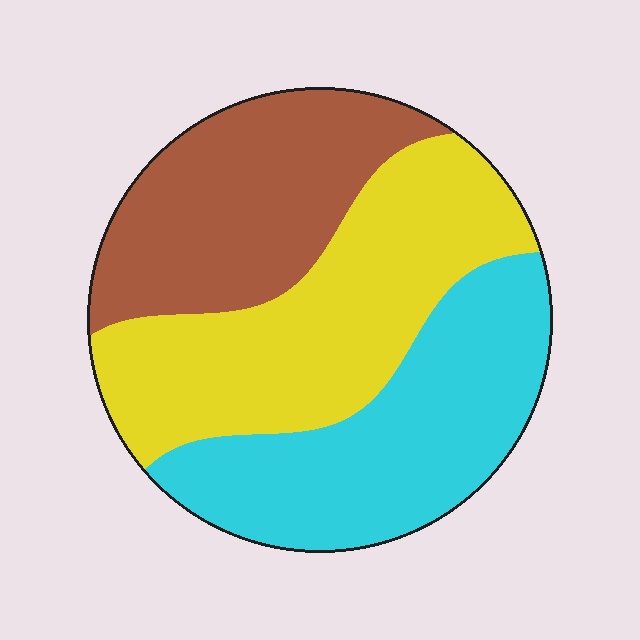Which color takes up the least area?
Brown, at roughly 30%.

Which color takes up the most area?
Yellow, at roughly 35%.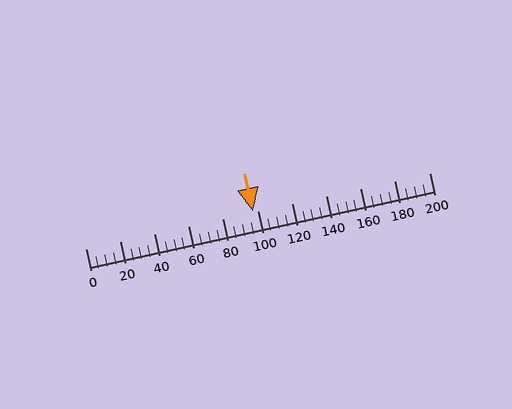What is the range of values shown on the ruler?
The ruler shows values from 0 to 200.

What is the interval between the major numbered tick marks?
The major tick marks are spaced 20 units apart.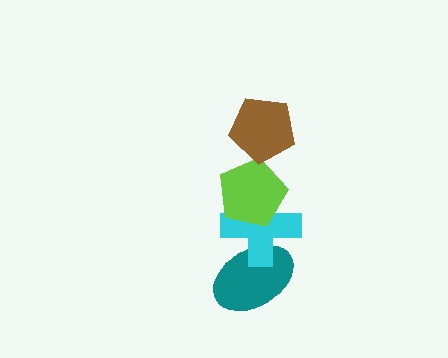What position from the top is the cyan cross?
The cyan cross is 3rd from the top.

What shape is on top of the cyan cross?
The lime pentagon is on top of the cyan cross.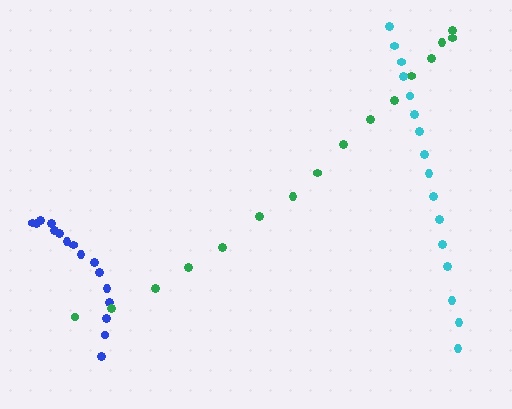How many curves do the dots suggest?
There are 3 distinct paths.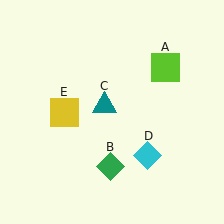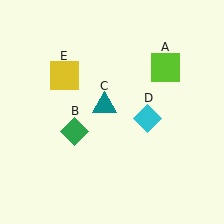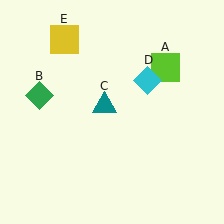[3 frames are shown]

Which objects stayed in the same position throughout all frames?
Lime square (object A) and teal triangle (object C) remained stationary.